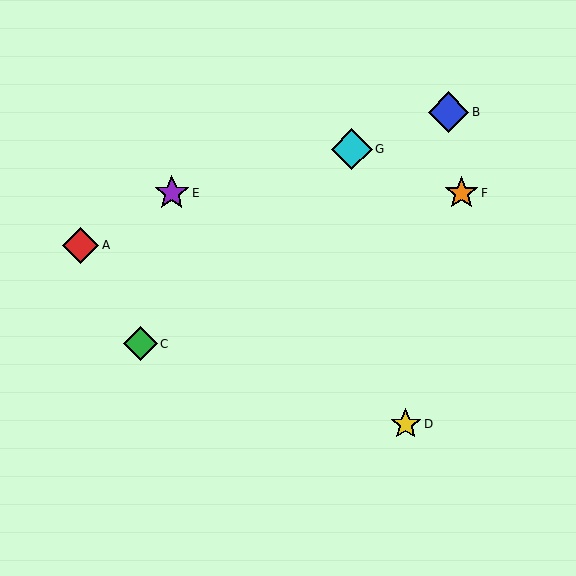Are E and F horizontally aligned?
Yes, both are at y≈193.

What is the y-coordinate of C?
Object C is at y≈344.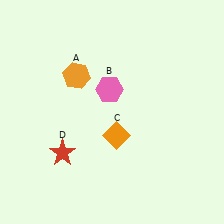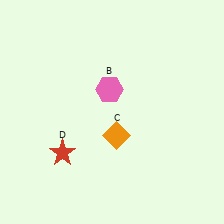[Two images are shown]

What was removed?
The orange hexagon (A) was removed in Image 2.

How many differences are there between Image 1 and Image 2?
There is 1 difference between the two images.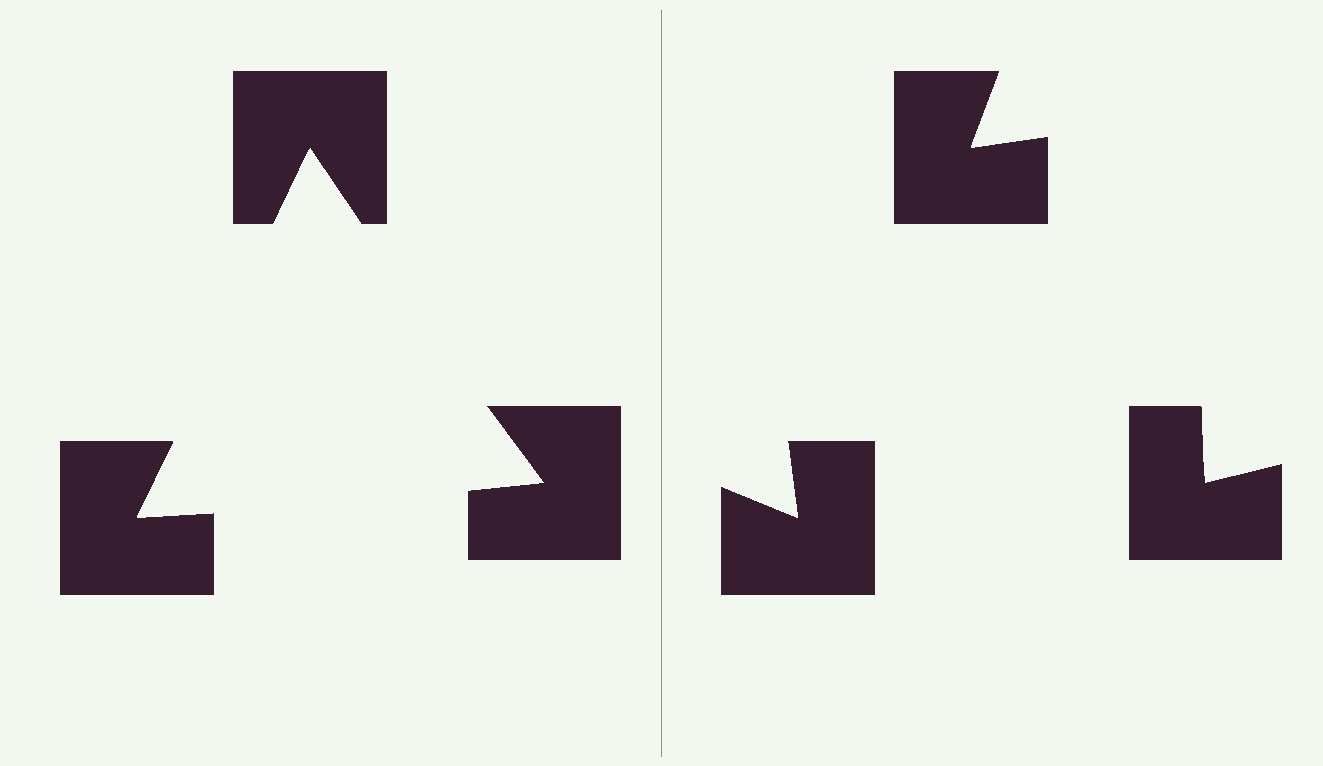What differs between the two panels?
The notched squares are positioned identically on both sides; only the wedge orientations differ. On the left they align to a triangle; on the right they are misaligned.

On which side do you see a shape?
An illusory triangle appears on the left side. On the right side the wedge cuts are rotated, so no coherent shape forms.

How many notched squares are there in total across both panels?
6 — 3 on each side.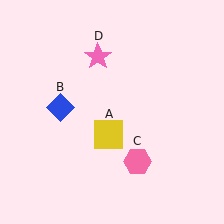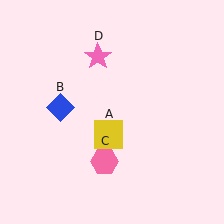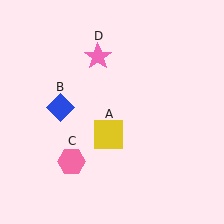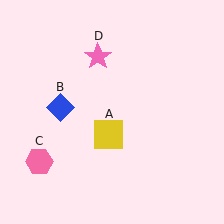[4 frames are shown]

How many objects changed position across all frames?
1 object changed position: pink hexagon (object C).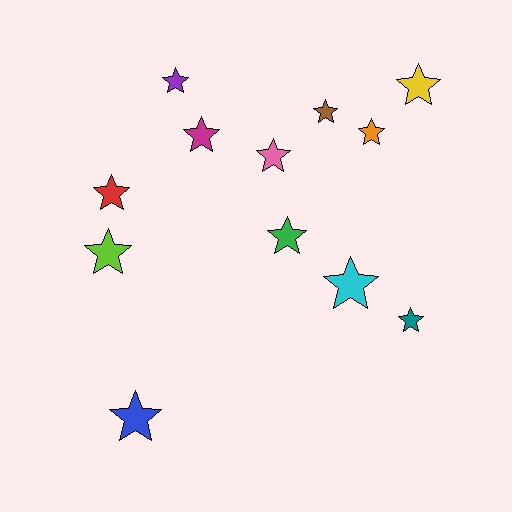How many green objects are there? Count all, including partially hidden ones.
There is 1 green object.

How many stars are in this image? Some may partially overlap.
There are 12 stars.